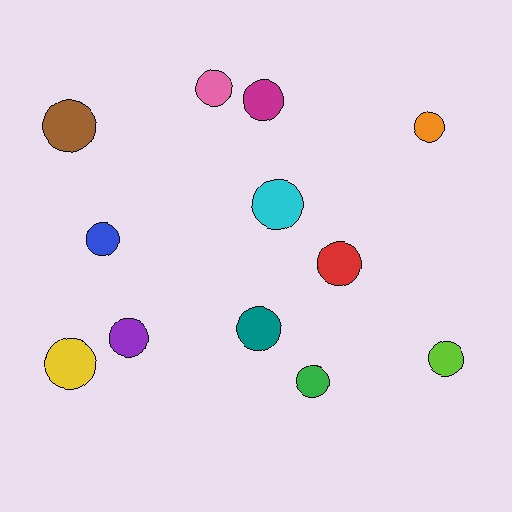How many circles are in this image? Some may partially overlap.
There are 12 circles.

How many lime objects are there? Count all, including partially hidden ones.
There is 1 lime object.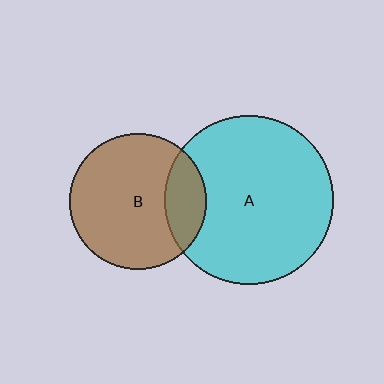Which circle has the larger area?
Circle A (cyan).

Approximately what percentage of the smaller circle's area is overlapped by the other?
Approximately 20%.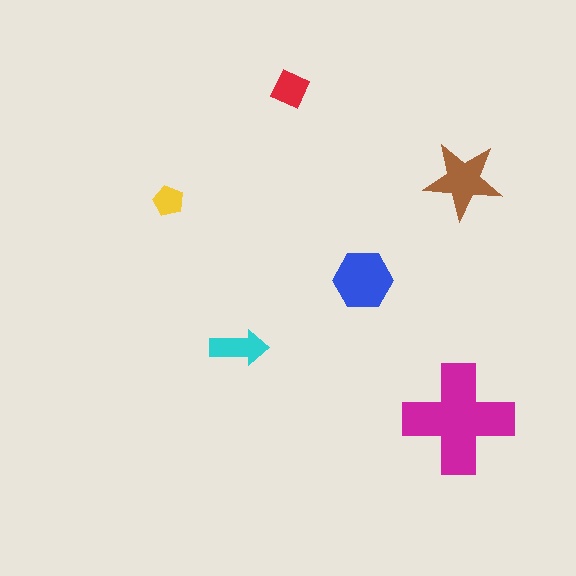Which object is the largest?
The magenta cross.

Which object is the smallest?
The yellow pentagon.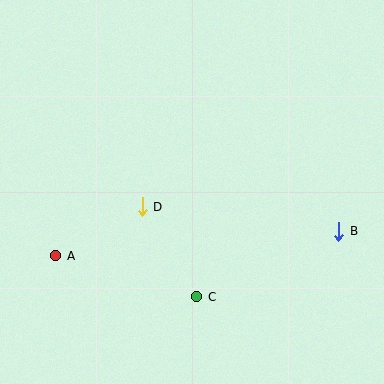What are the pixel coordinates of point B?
Point B is at (339, 231).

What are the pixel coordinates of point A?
Point A is at (56, 256).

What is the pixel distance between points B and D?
The distance between B and D is 198 pixels.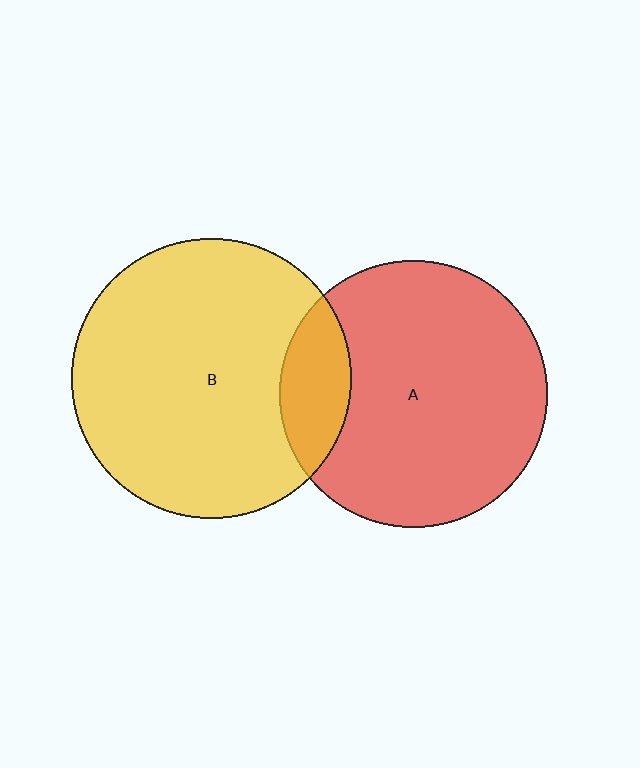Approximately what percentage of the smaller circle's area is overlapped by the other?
Approximately 15%.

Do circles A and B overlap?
Yes.